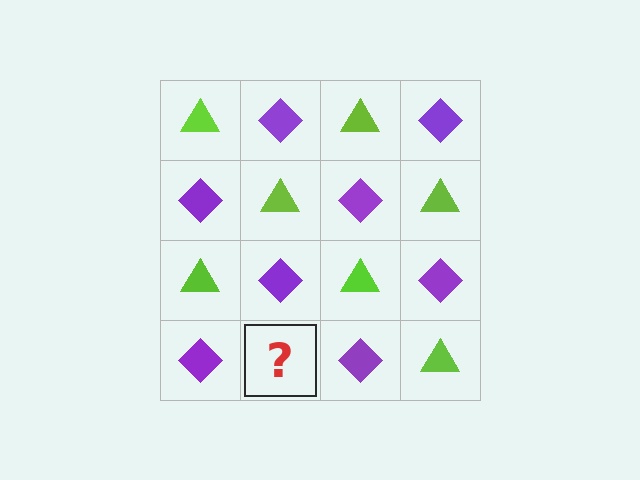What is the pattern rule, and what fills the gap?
The rule is that it alternates lime triangle and purple diamond in a checkerboard pattern. The gap should be filled with a lime triangle.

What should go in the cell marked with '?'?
The missing cell should contain a lime triangle.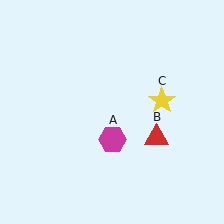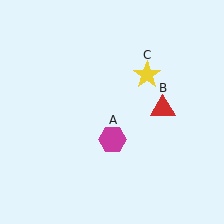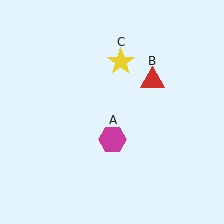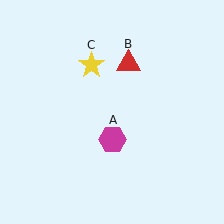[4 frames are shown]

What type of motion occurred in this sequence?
The red triangle (object B), yellow star (object C) rotated counterclockwise around the center of the scene.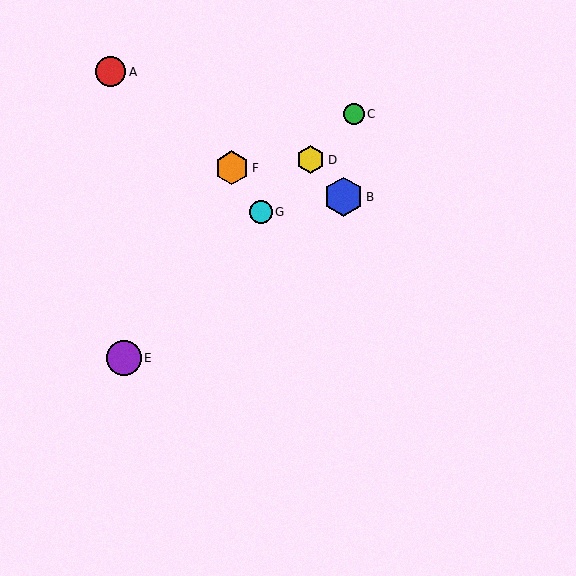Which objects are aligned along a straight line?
Objects C, D, E, G are aligned along a straight line.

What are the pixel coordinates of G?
Object G is at (261, 212).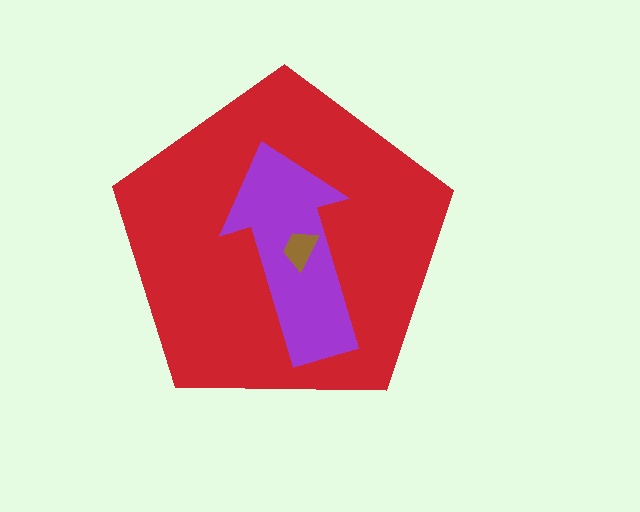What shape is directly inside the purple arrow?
The brown trapezoid.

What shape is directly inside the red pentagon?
The purple arrow.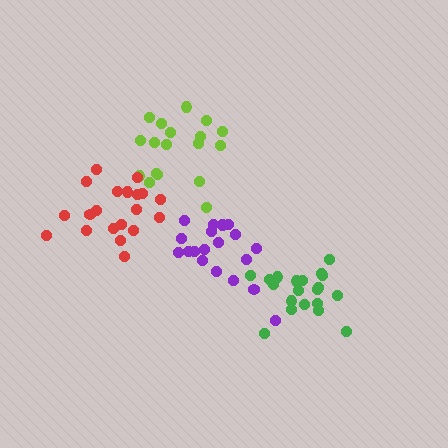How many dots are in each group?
Group 1: 18 dots, Group 2: 20 dots, Group 3: 20 dots, Group 4: 19 dots (77 total).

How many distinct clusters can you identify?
There are 4 distinct clusters.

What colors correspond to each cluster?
The clusters are colored: lime, red, green, purple.